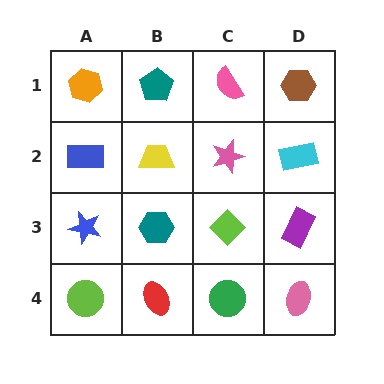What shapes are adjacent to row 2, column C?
A pink semicircle (row 1, column C), a lime diamond (row 3, column C), a yellow trapezoid (row 2, column B), a cyan rectangle (row 2, column D).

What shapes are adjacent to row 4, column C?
A lime diamond (row 3, column C), a red ellipse (row 4, column B), a pink ellipse (row 4, column D).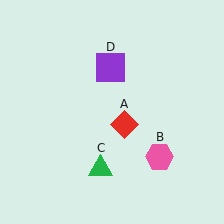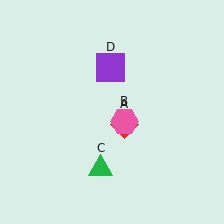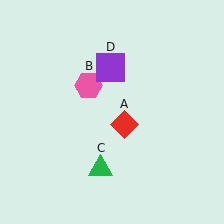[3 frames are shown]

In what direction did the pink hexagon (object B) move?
The pink hexagon (object B) moved up and to the left.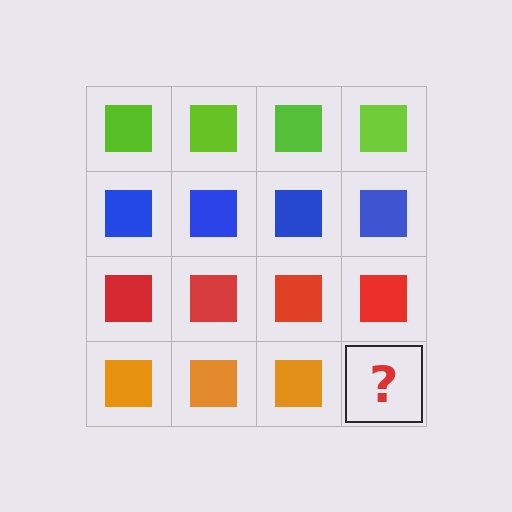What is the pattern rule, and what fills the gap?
The rule is that each row has a consistent color. The gap should be filled with an orange square.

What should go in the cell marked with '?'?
The missing cell should contain an orange square.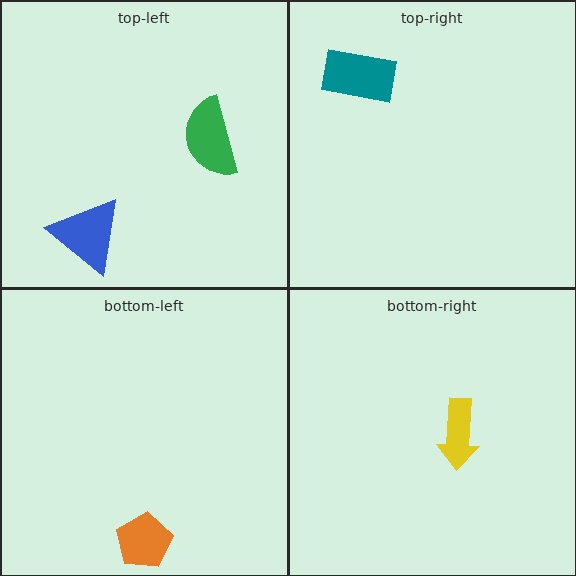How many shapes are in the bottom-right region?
1.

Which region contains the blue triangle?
The top-left region.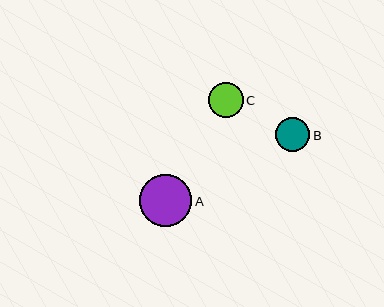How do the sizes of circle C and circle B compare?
Circle C and circle B are approximately the same size.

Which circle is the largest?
Circle A is the largest with a size of approximately 52 pixels.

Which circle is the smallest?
Circle B is the smallest with a size of approximately 34 pixels.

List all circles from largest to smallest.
From largest to smallest: A, C, B.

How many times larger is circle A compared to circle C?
Circle A is approximately 1.5 times the size of circle C.